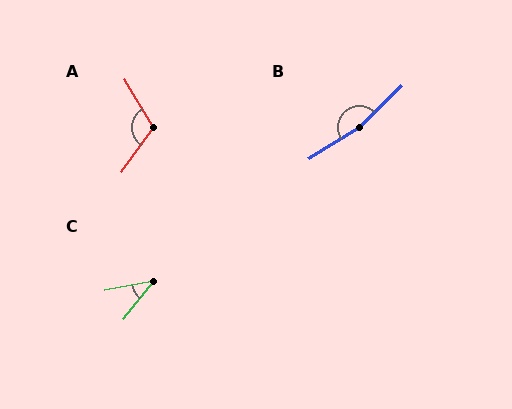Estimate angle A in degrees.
Approximately 114 degrees.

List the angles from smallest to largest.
C (40°), A (114°), B (168°).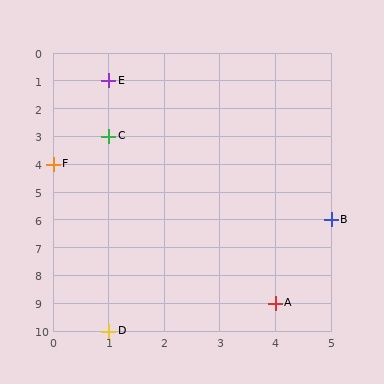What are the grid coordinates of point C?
Point C is at grid coordinates (1, 3).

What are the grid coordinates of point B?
Point B is at grid coordinates (5, 6).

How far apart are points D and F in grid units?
Points D and F are 1 column and 6 rows apart (about 6.1 grid units diagonally).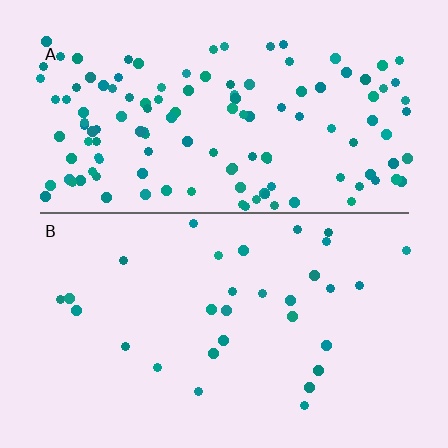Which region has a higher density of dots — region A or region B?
A (the top).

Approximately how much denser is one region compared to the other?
Approximately 4.2× — region A over region B.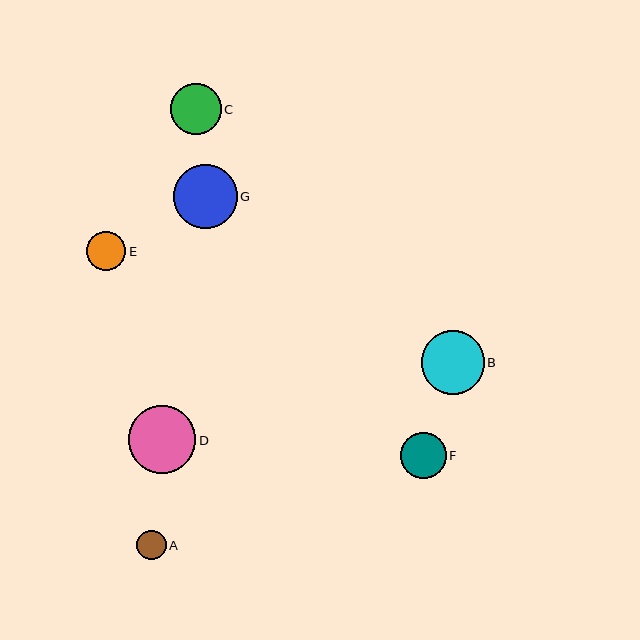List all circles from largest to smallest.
From largest to smallest: D, G, B, C, F, E, A.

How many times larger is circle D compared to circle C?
Circle D is approximately 1.3 times the size of circle C.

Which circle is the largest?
Circle D is the largest with a size of approximately 67 pixels.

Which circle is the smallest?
Circle A is the smallest with a size of approximately 29 pixels.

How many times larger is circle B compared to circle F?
Circle B is approximately 1.4 times the size of circle F.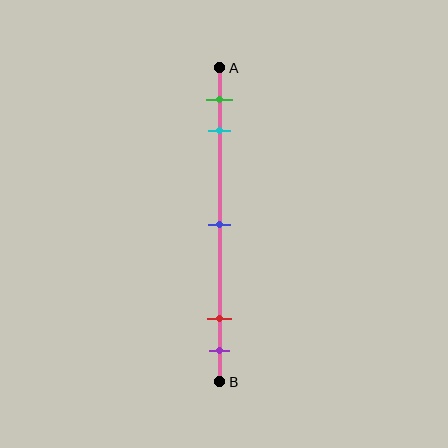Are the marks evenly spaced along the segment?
No, the marks are not evenly spaced.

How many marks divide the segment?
There are 5 marks dividing the segment.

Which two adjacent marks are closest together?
The red and purple marks are the closest adjacent pair.